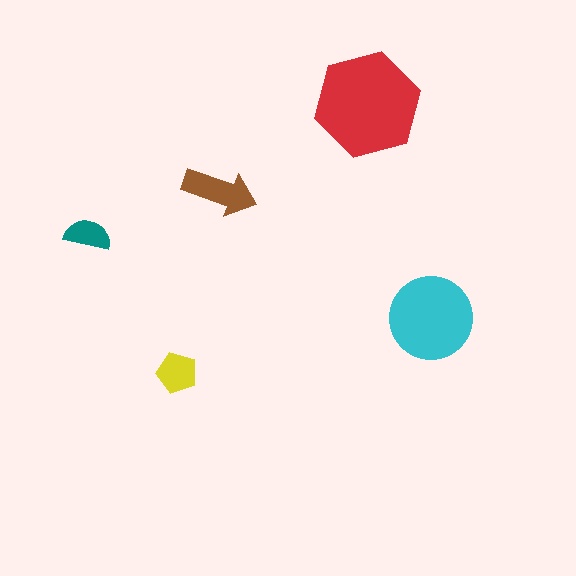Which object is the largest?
The red hexagon.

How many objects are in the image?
There are 5 objects in the image.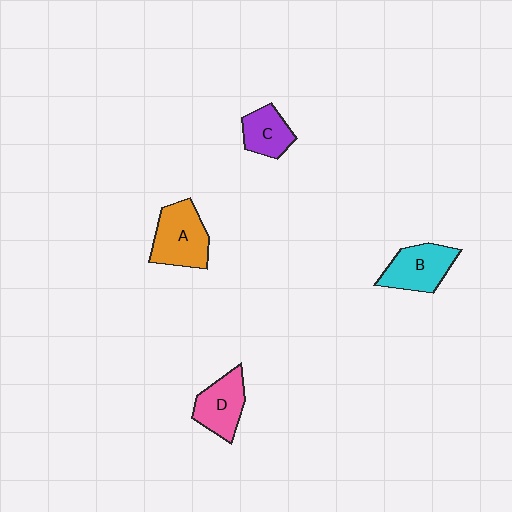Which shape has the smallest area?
Shape C (purple).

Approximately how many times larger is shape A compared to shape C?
Approximately 1.5 times.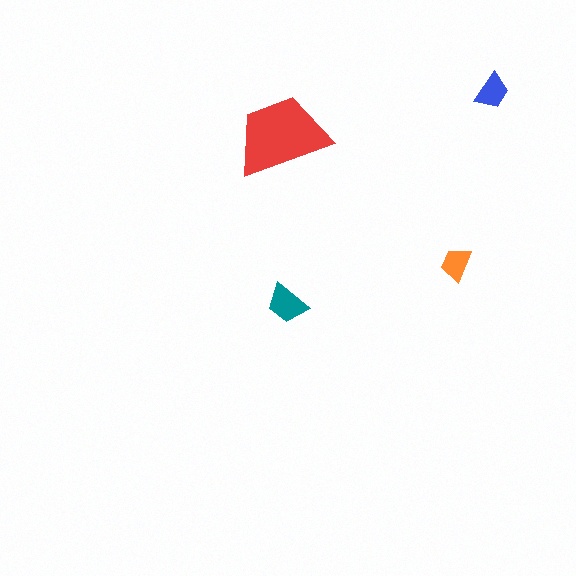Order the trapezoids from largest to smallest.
the red one, the teal one, the blue one, the orange one.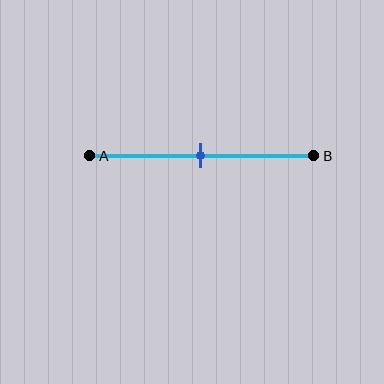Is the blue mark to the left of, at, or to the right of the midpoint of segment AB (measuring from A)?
The blue mark is approximately at the midpoint of segment AB.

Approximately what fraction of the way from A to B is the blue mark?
The blue mark is approximately 50% of the way from A to B.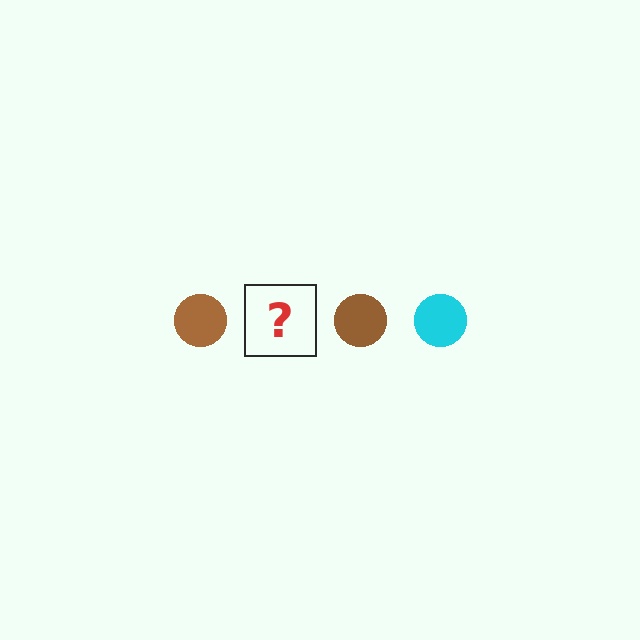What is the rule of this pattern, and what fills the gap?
The rule is that the pattern cycles through brown, cyan circles. The gap should be filled with a cyan circle.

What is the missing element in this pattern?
The missing element is a cyan circle.